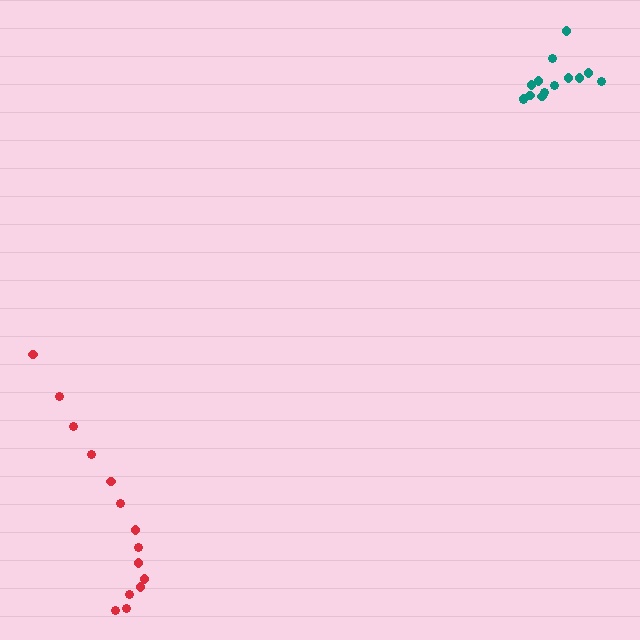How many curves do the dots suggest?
There are 2 distinct paths.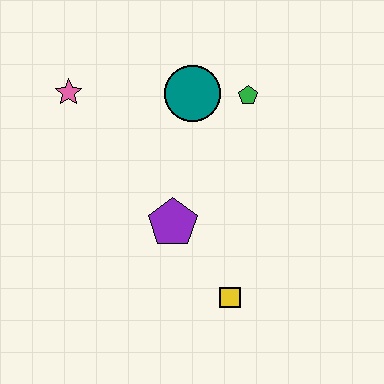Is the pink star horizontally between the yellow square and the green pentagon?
No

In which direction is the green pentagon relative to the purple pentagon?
The green pentagon is above the purple pentagon.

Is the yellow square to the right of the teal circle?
Yes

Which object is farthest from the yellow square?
The pink star is farthest from the yellow square.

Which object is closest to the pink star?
The teal circle is closest to the pink star.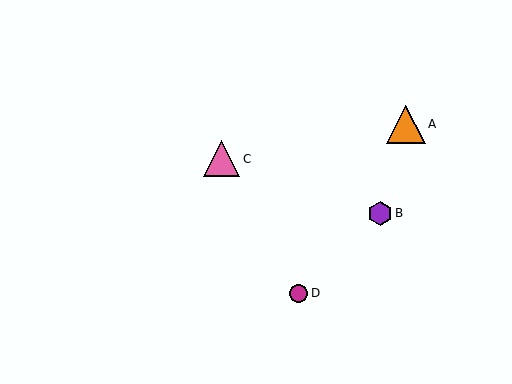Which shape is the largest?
The orange triangle (labeled A) is the largest.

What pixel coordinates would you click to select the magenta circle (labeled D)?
Click at (298, 293) to select the magenta circle D.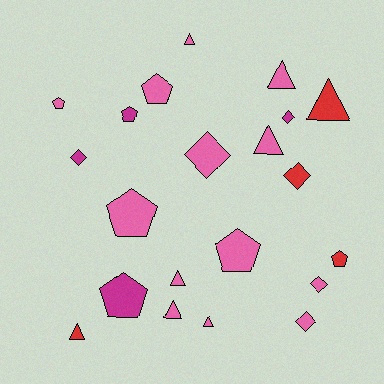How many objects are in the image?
There are 21 objects.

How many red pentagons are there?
There is 1 red pentagon.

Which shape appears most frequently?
Triangle, with 8 objects.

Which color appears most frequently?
Pink, with 13 objects.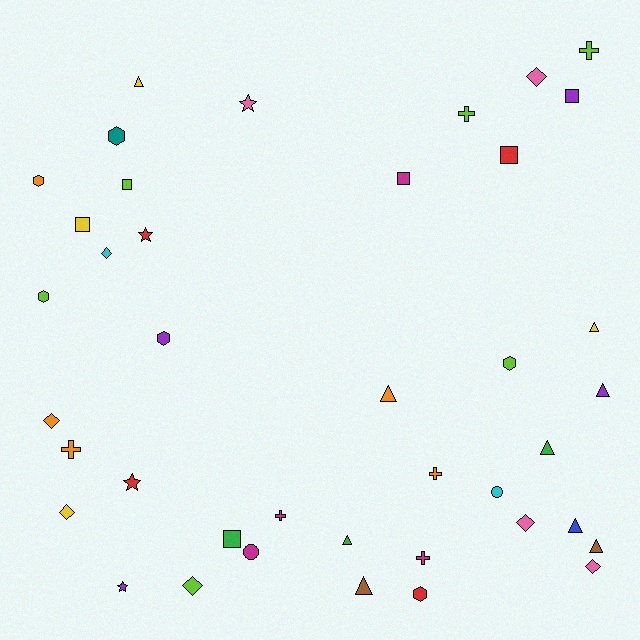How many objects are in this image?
There are 40 objects.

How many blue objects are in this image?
There is 1 blue object.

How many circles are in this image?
There are 2 circles.